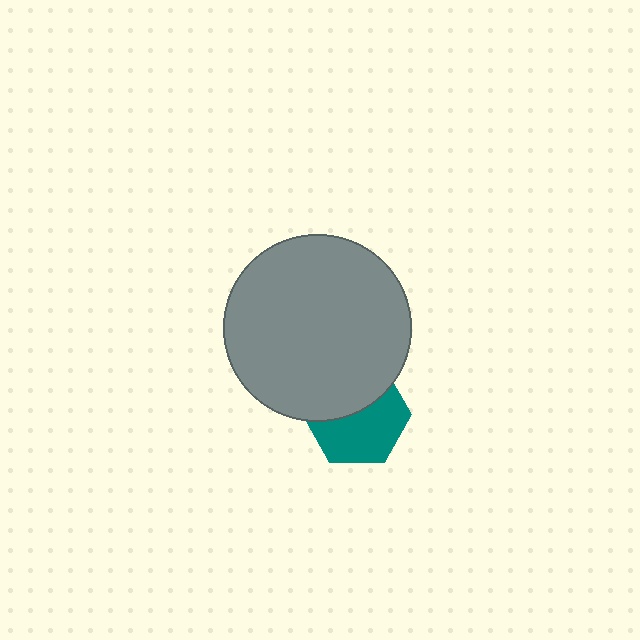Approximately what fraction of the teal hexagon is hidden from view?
Roughly 43% of the teal hexagon is hidden behind the gray circle.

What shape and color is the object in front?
The object in front is a gray circle.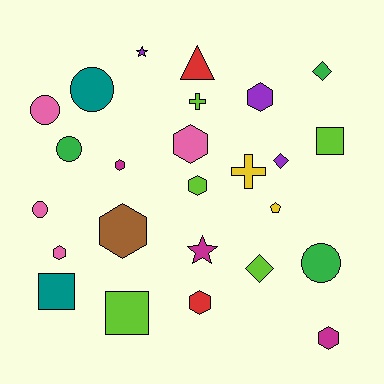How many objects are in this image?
There are 25 objects.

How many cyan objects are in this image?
There are no cyan objects.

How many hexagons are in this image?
There are 8 hexagons.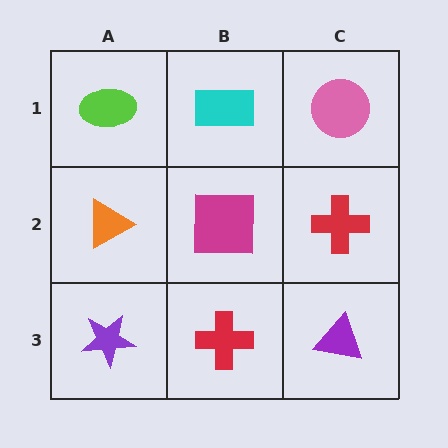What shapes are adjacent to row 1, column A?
An orange triangle (row 2, column A), a cyan rectangle (row 1, column B).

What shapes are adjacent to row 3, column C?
A red cross (row 2, column C), a red cross (row 3, column B).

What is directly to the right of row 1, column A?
A cyan rectangle.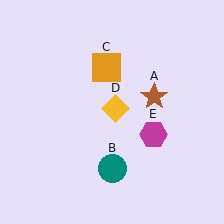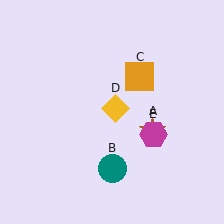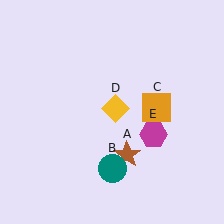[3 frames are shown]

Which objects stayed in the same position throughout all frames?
Teal circle (object B) and yellow diamond (object D) and magenta hexagon (object E) remained stationary.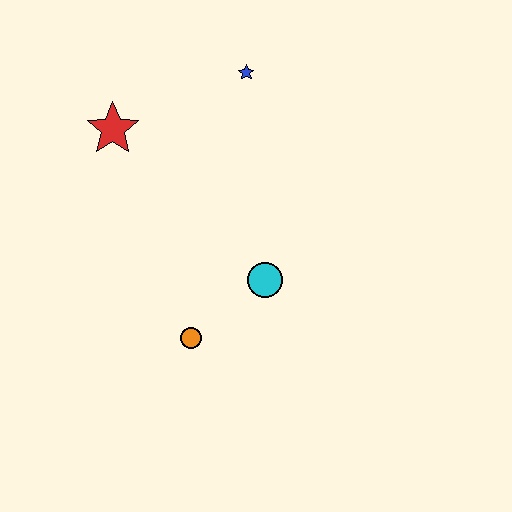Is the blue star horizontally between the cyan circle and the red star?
Yes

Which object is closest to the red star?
The blue star is closest to the red star.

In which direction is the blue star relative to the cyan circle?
The blue star is above the cyan circle.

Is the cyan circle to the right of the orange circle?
Yes